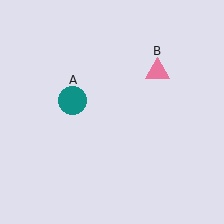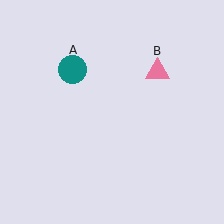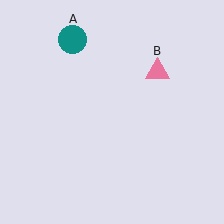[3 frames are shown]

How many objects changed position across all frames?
1 object changed position: teal circle (object A).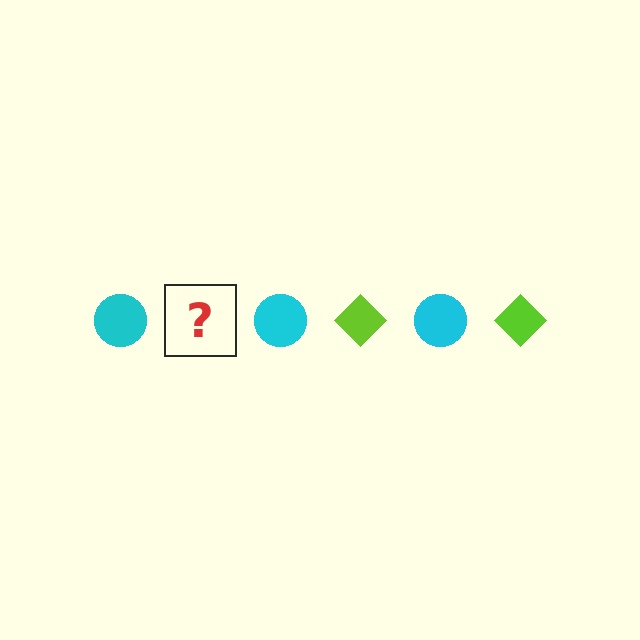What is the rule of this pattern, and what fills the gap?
The rule is that the pattern alternates between cyan circle and lime diamond. The gap should be filled with a lime diamond.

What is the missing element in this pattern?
The missing element is a lime diamond.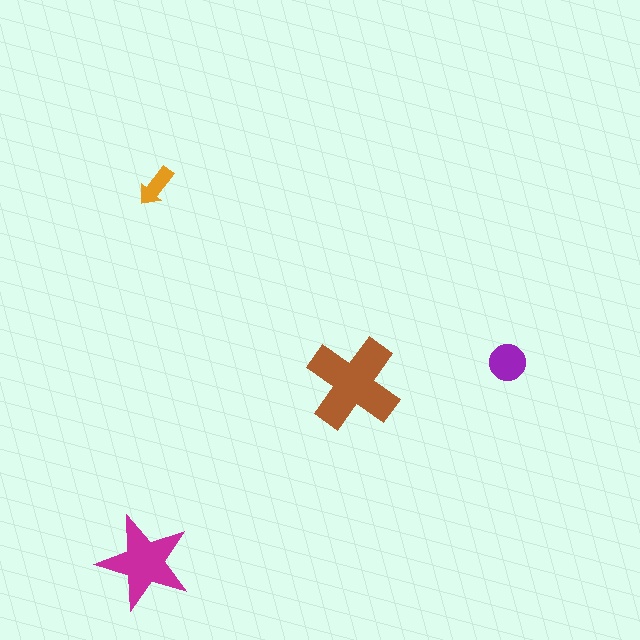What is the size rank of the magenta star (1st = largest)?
2nd.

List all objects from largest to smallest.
The brown cross, the magenta star, the purple circle, the orange arrow.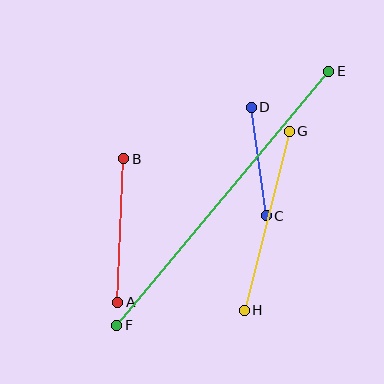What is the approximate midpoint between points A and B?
The midpoint is at approximately (121, 231) pixels.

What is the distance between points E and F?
The distance is approximately 331 pixels.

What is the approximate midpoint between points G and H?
The midpoint is at approximately (267, 221) pixels.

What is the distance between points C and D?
The distance is approximately 110 pixels.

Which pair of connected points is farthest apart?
Points E and F are farthest apart.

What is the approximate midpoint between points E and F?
The midpoint is at approximately (223, 198) pixels.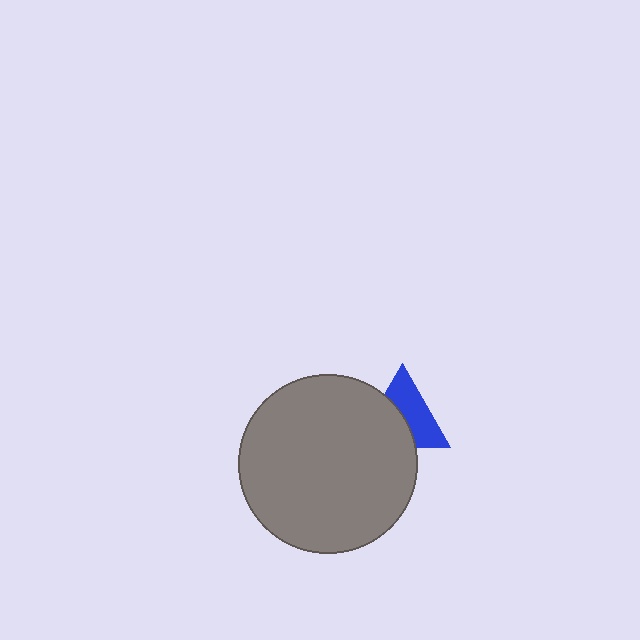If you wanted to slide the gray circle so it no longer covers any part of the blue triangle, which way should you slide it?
Slide it toward the lower-left — that is the most direct way to separate the two shapes.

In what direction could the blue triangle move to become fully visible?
The blue triangle could move toward the upper-right. That would shift it out from behind the gray circle entirely.